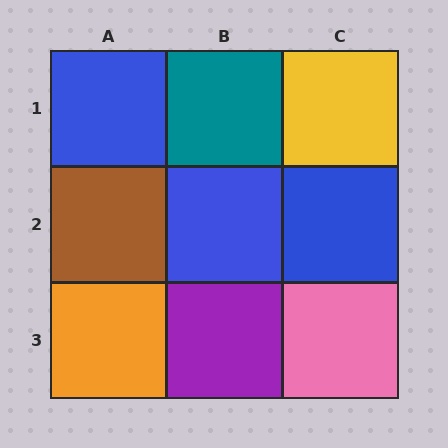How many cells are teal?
1 cell is teal.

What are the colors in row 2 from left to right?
Brown, blue, blue.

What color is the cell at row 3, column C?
Pink.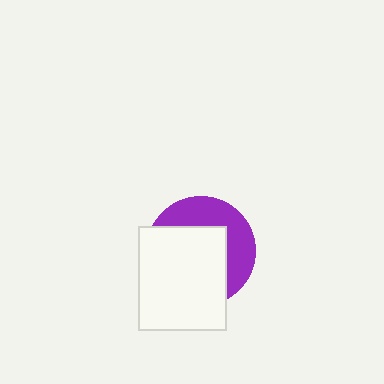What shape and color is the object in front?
The object in front is a white rectangle.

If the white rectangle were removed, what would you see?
You would see the complete purple circle.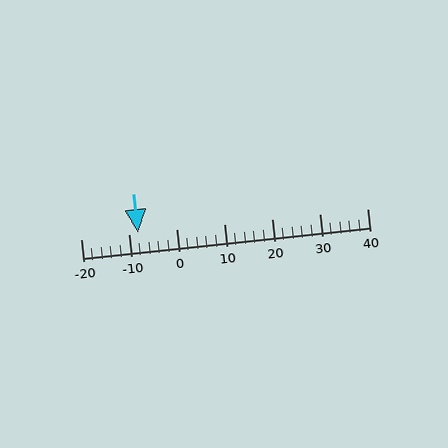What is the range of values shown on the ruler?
The ruler shows values from -20 to 40.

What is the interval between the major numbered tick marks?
The major tick marks are spaced 10 units apart.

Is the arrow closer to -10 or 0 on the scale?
The arrow is closer to -10.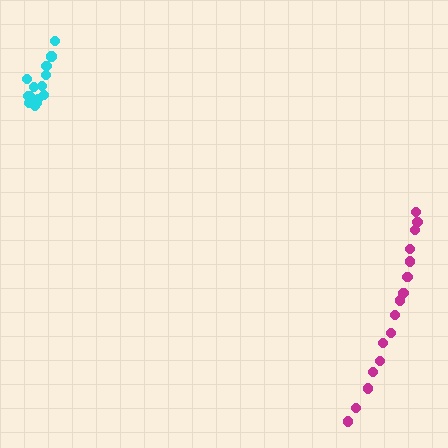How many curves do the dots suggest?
There are 2 distinct paths.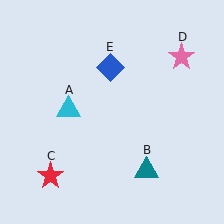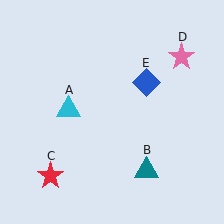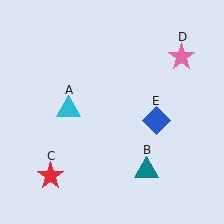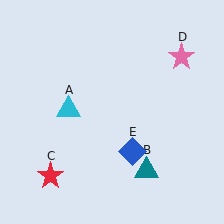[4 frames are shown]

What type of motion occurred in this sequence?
The blue diamond (object E) rotated clockwise around the center of the scene.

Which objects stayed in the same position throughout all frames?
Cyan triangle (object A) and teal triangle (object B) and red star (object C) and pink star (object D) remained stationary.